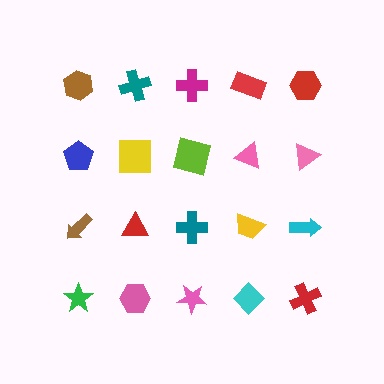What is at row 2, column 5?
A pink triangle.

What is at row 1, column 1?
A brown hexagon.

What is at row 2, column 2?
A yellow square.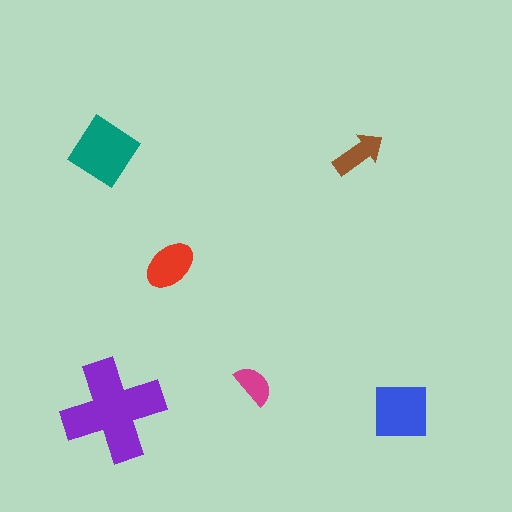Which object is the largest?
The purple cross.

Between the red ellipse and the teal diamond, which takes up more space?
The teal diamond.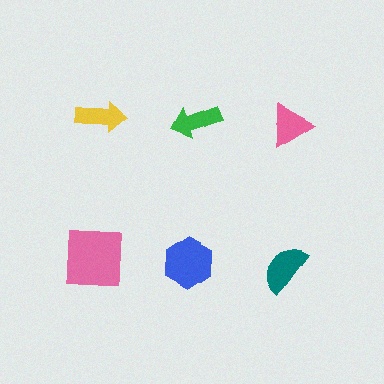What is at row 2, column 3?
A teal semicircle.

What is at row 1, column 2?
A green arrow.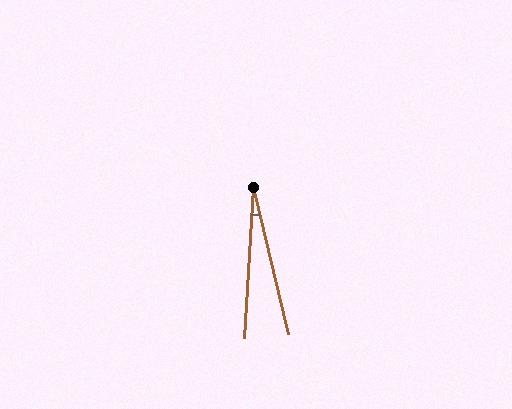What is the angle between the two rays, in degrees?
Approximately 17 degrees.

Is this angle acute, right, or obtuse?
It is acute.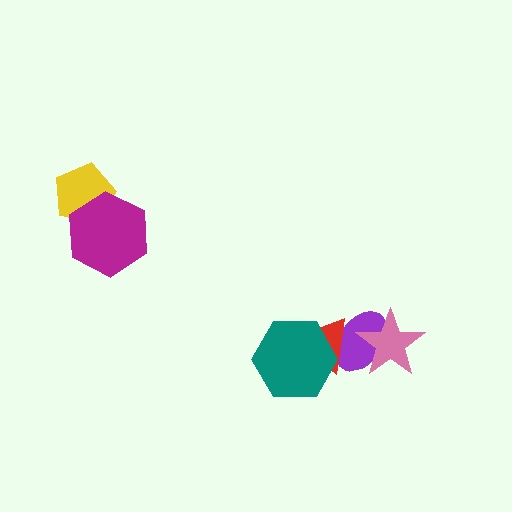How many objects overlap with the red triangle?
2 objects overlap with the red triangle.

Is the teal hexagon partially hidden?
No, no other shape covers it.